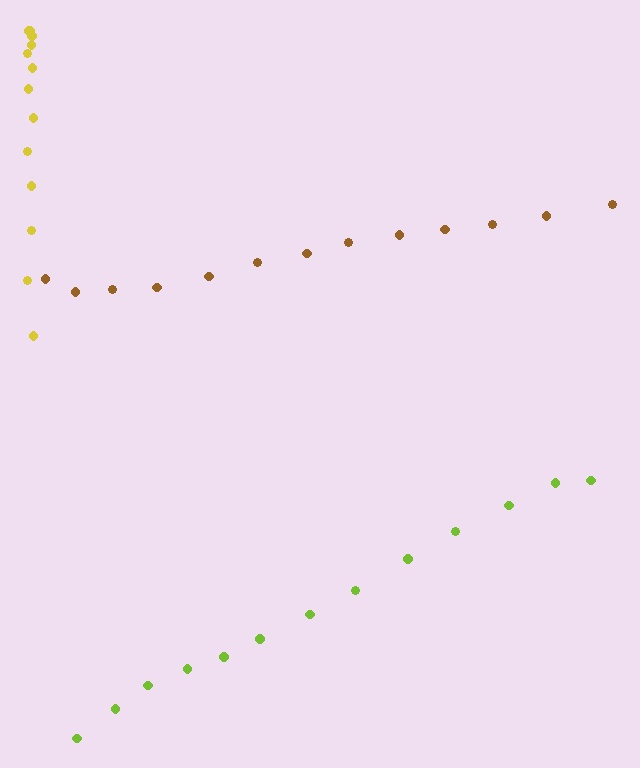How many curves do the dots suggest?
There are 3 distinct paths.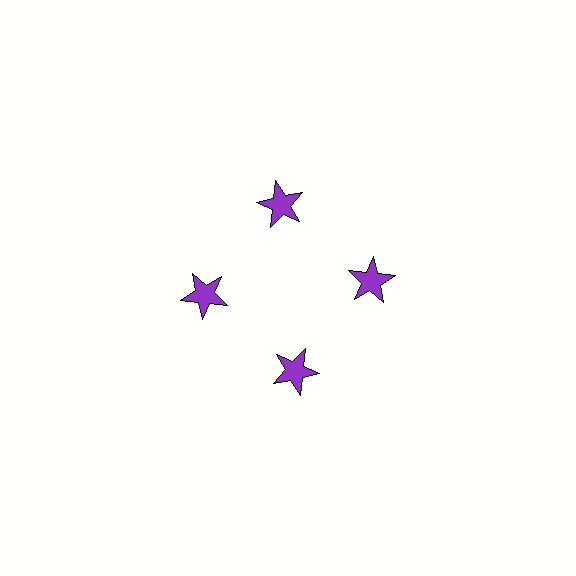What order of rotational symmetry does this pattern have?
This pattern has 4-fold rotational symmetry.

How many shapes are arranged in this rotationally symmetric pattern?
There are 4 shapes, arranged in 4 groups of 1.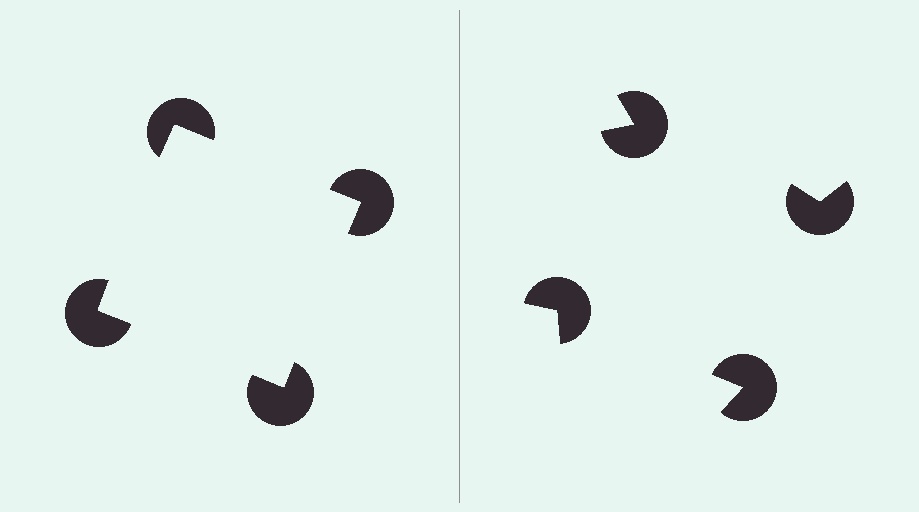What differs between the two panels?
The pac-man discs are positioned identically on both sides; only the wedge orientations differ. On the left they align to a square; on the right they are misaligned.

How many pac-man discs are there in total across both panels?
8 — 4 on each side.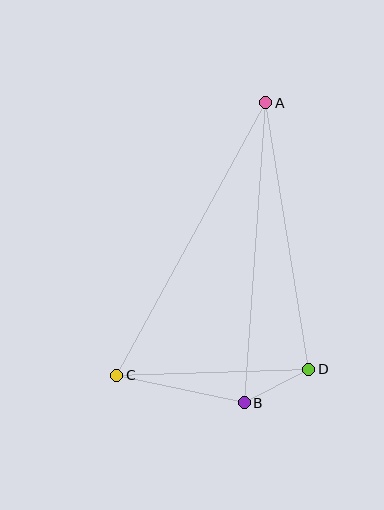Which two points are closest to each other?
Points B and D are closest to each other.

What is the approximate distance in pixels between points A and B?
The distance between A and B is approximately 300 pixels.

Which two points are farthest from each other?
Points A and C are farthest from each other.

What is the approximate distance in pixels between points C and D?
The distance between C and D is approximately 192 pixels.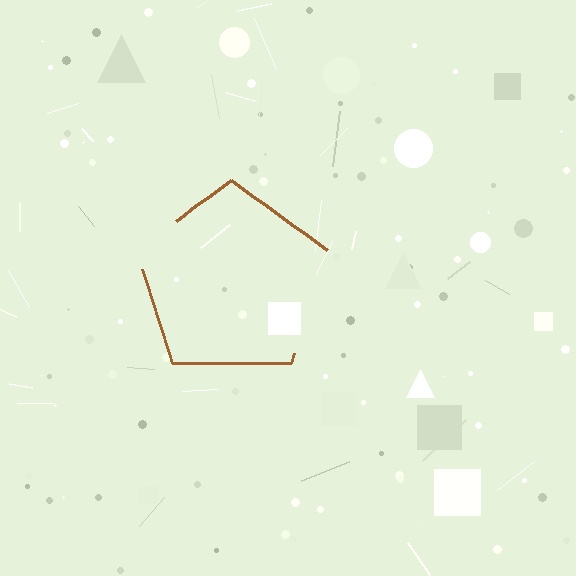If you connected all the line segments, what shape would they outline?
They would outline a pentagon.